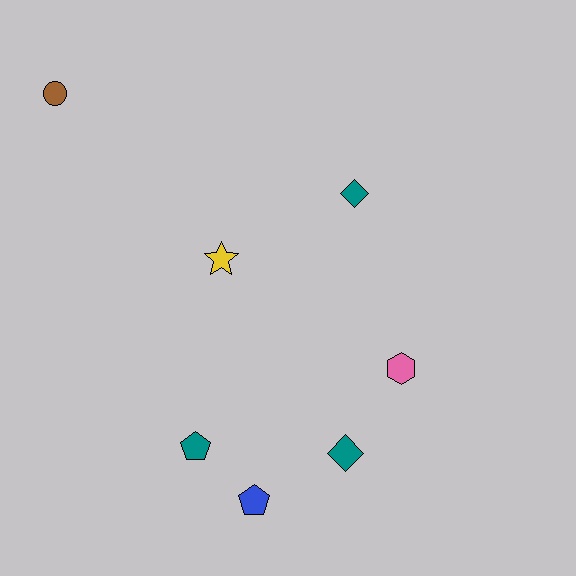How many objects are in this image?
There are 7 objects.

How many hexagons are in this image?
There is 1 hexagon.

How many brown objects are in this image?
There is 1 brown object.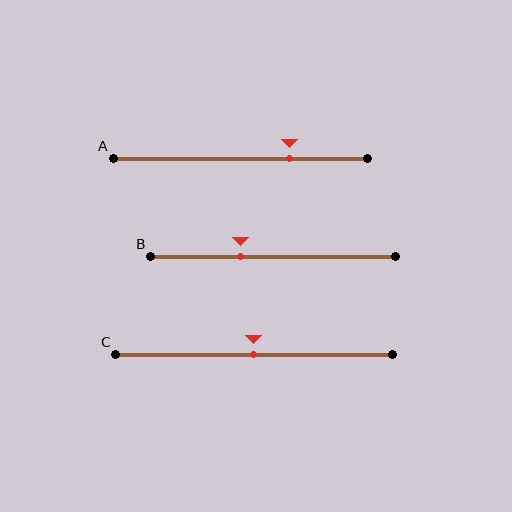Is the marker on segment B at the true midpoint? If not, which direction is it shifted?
No, the marker on segment B is shifted to the left by about 13% of the segment length.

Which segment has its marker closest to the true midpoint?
Segment C has its marker closest to the true midpoint.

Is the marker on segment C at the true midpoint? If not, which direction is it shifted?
Yes, the marker on segment C is at the true midpoint.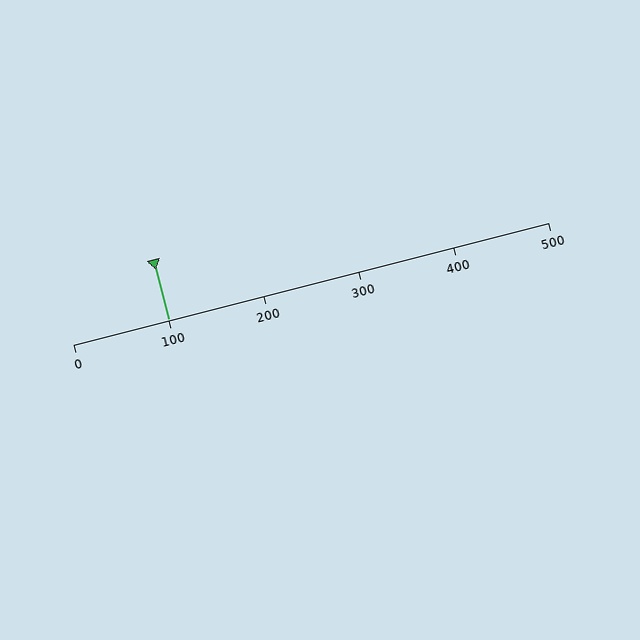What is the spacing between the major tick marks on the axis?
The major ticks are spaced 100 apart.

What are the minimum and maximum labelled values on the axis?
The axis runs from 0 to 500.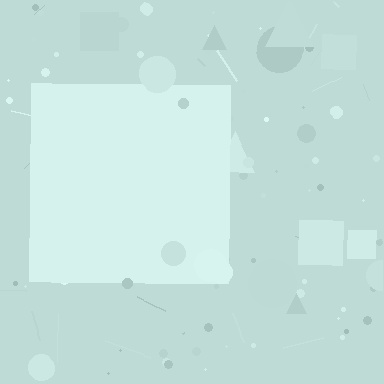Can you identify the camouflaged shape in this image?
The camouflaged shape is a square.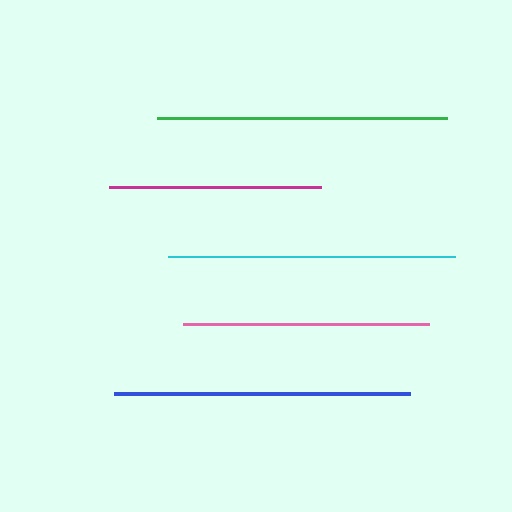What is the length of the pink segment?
The pink segment is approximately 245 pixels long.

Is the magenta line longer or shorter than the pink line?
The pink line is longer than the magenta line.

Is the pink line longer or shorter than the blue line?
The blue line is longer than the pink line.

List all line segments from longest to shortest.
From longest to shortest: blue, green, cyan, pink, magenta.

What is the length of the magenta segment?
The magenta segment is approximately 213 pixels long.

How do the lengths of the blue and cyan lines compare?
The blue and cyan lines are approximately the same length.